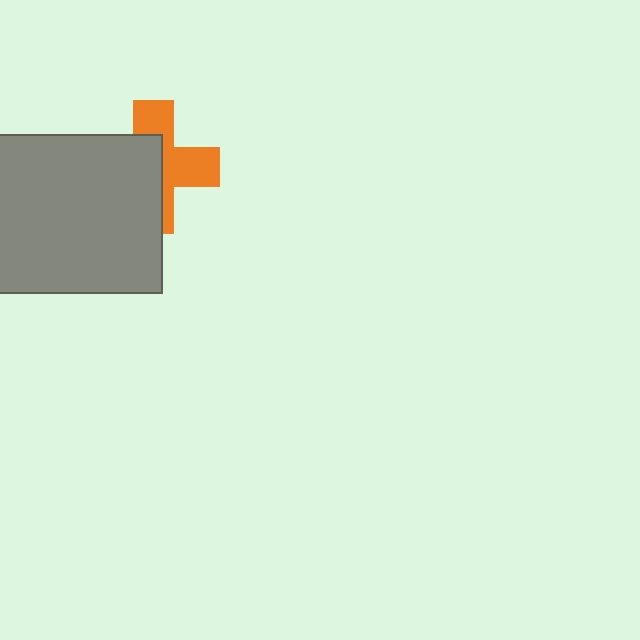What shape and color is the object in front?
The object in front is a gray rectangle.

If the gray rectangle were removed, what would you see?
You would see the complete orange cross.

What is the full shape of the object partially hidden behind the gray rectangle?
The partially hidden object is an orange cross.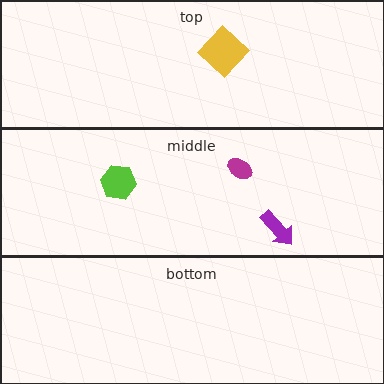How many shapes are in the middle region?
3.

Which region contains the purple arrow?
The middle region.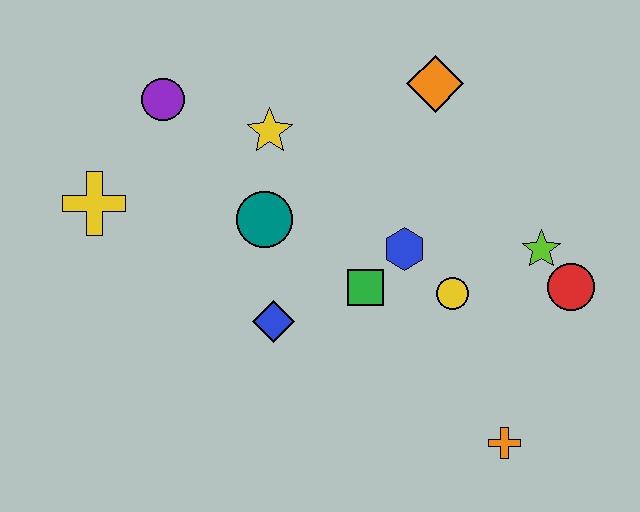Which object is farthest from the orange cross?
The purple circle is farthest from the orange cross.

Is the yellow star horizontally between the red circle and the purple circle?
Yes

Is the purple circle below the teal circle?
No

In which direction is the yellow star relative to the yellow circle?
The yellow star is to the left of the yellow circle.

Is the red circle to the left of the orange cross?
No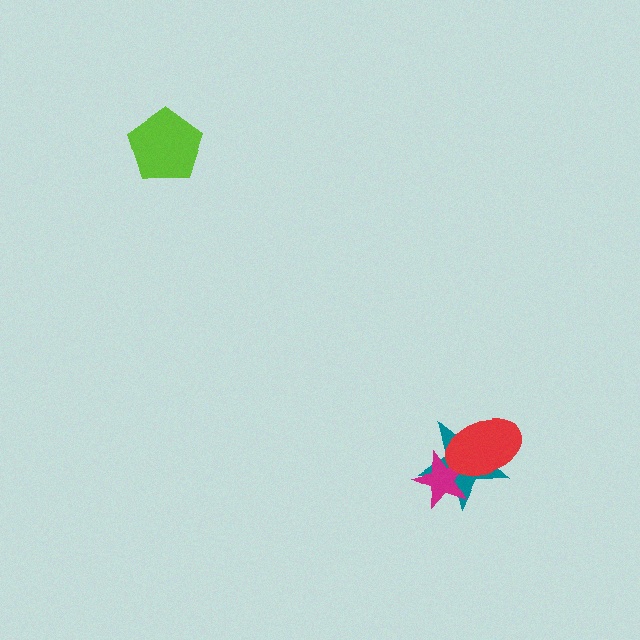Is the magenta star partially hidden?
Yes, it is partially covered by another shape.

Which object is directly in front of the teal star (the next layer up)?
The magenta star is directly in front of the teal star.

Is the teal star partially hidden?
Yes, it is partially covered by another shape.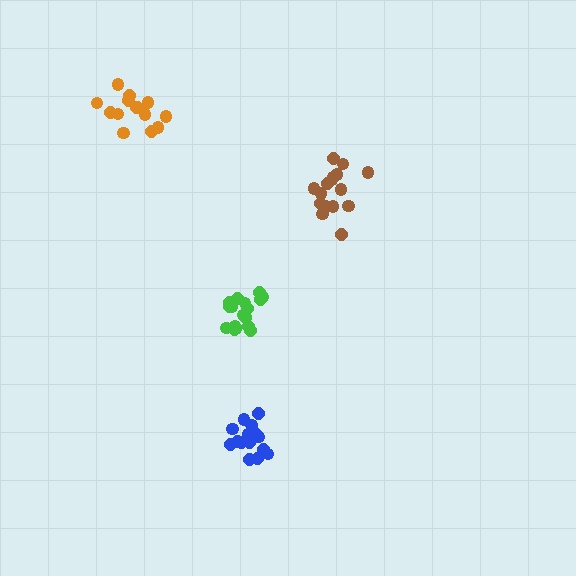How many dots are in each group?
Group 1: 18 dots, Group 2: 16 dots, Group 3: 15 dots, Group 4: 17 dots (66 total).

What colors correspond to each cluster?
The clusters are colored: green, brown, orange, blue.